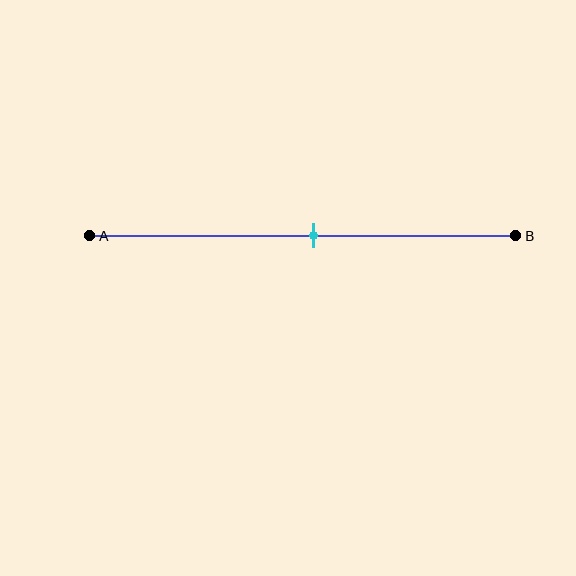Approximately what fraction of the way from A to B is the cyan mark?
The cyan mark is approximately 50% of the way from A to B.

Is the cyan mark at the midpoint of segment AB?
Yes, the mark is approximately at the midpoint.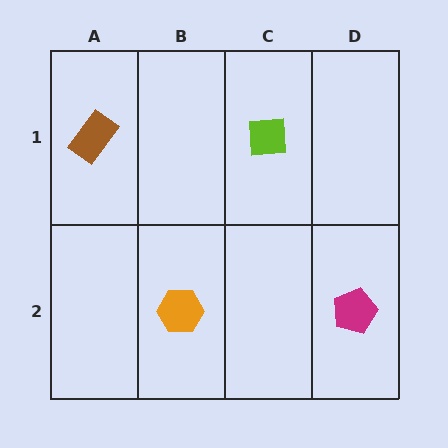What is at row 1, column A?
A brown rectangle.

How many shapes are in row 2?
2 shapes.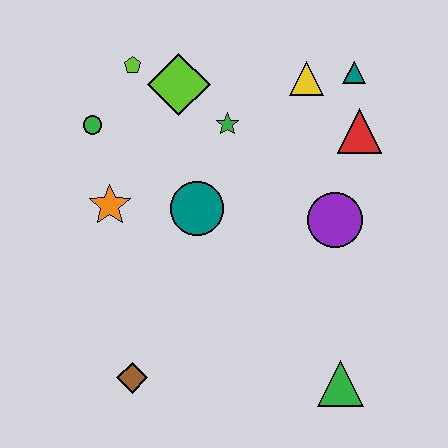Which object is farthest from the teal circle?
The green triangle is farthest from the teal circle.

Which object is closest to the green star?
The lime diamond is closest to the green star.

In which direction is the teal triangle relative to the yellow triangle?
The teal triangle is to the right of the yellow triangle.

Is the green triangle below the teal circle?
Yes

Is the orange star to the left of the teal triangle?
Yes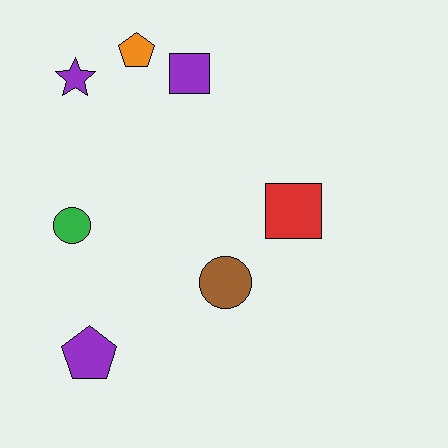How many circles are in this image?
There are 2 circles.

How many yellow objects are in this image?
There are no yellow objects.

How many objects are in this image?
There are 7 objects.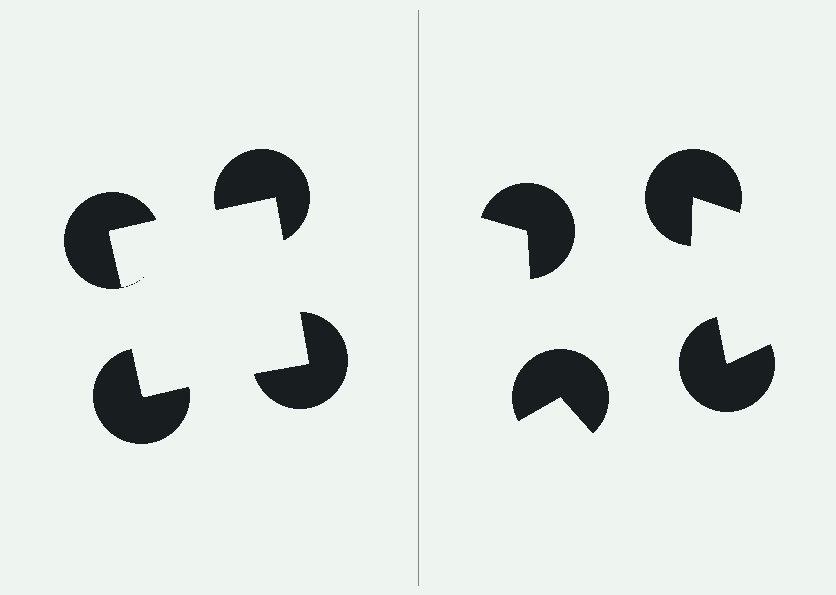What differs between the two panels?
The pac-man discs are positioned identically on both sides; only the wedge orientations differ. On the left they align to a square; on the right they are misaligned.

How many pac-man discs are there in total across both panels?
8 — 4 on each side.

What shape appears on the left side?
An illusory square.